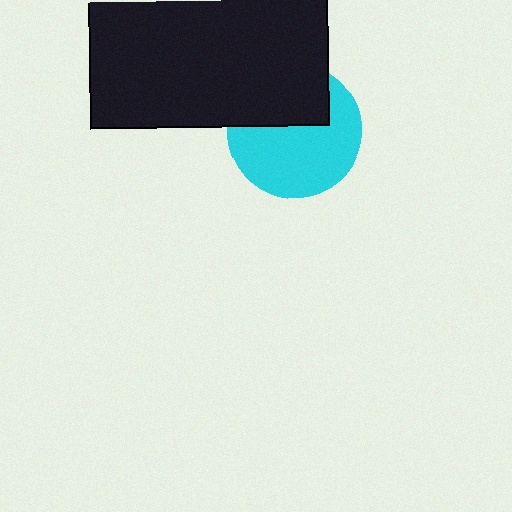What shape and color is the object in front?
The object in front is a black rectangle.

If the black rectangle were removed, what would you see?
You would see the complete cyan circle.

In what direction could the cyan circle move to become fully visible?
The cyan circle could move down. That would shift it out from behind the black rectangle entirely.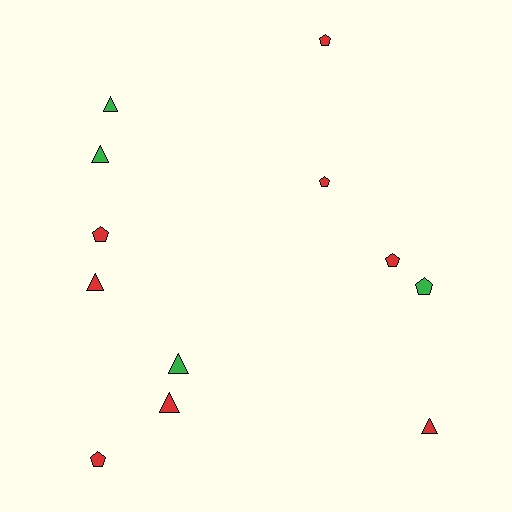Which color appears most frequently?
Red, with 8 objects.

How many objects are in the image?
There are 12 objects.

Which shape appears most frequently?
Triangle, with 6 objects.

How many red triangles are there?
There are 3 red triangles.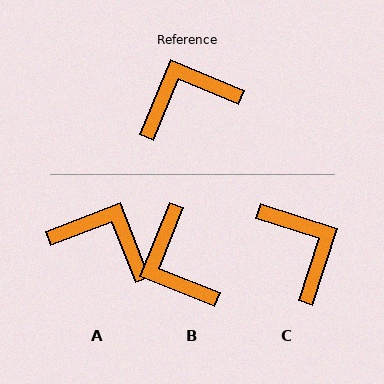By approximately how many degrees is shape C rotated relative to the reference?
Approximately 85 degrees clockwise.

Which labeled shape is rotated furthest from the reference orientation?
B, about 91 degrees away.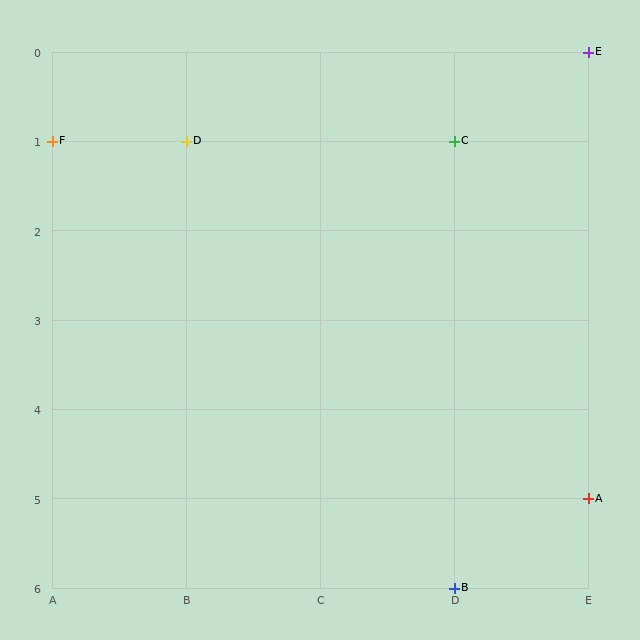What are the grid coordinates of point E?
Point E is at grid coordinates (E, 0).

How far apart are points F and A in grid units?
Points F and A are 4 columns and 4 rows apart (about 5.7 grid units diagonally).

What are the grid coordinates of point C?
Point C is at grid coordinates (D, 1).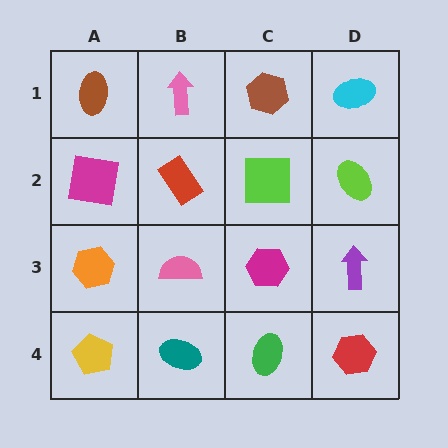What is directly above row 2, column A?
A brown ellipse.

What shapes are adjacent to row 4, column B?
A pink semicircle (row 3, column B), a yellow pentagon (row 4, column A), a green ellipse (row 4, column C).